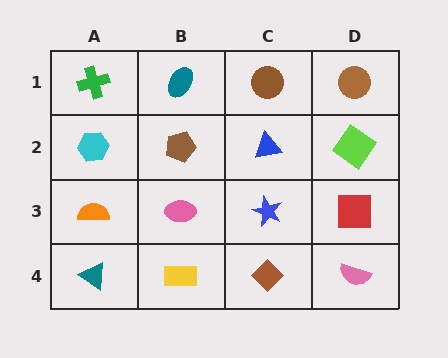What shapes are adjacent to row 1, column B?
A brown pentagon (row 2, column B), a green cross (row 1, column A), a brown circle (row 1, column C).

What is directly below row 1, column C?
A blue triangle.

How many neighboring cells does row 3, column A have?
3.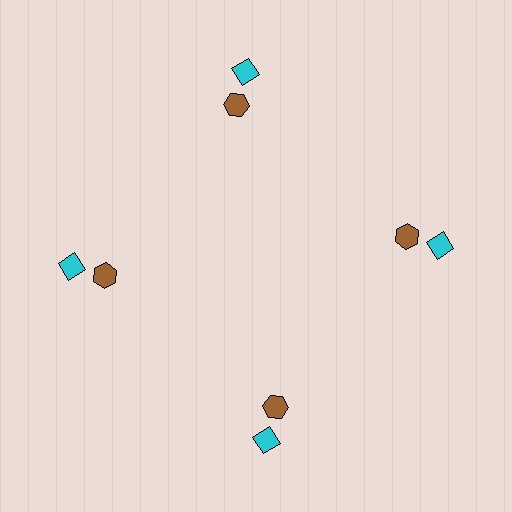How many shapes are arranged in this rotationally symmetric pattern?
There are 8 shapes, arranged in 4 groups of 2.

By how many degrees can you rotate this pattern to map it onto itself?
The pattern maps onto itself every 90 degrees of rotation.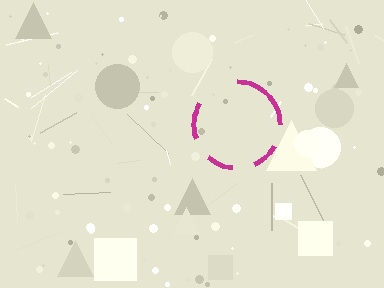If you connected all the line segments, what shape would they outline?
They would outline a circle.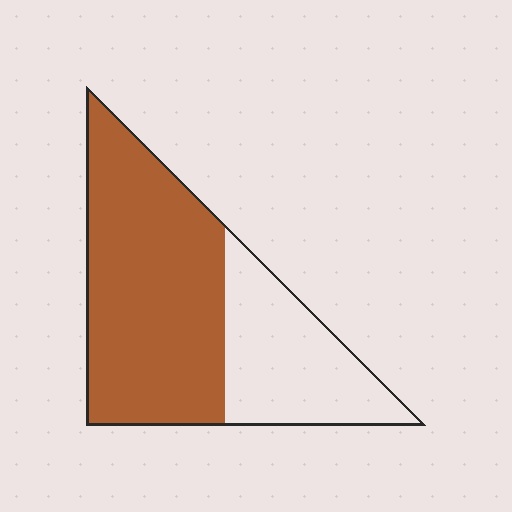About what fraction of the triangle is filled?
About two thirds (2/3).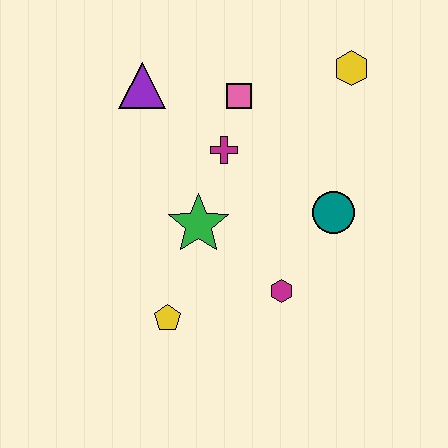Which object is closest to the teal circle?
The magenta hexagon is closest to the teal circle.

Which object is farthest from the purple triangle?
The magenta hexagon is farthest from the purple triangle.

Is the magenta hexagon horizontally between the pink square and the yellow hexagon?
Yes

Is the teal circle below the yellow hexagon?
Yes